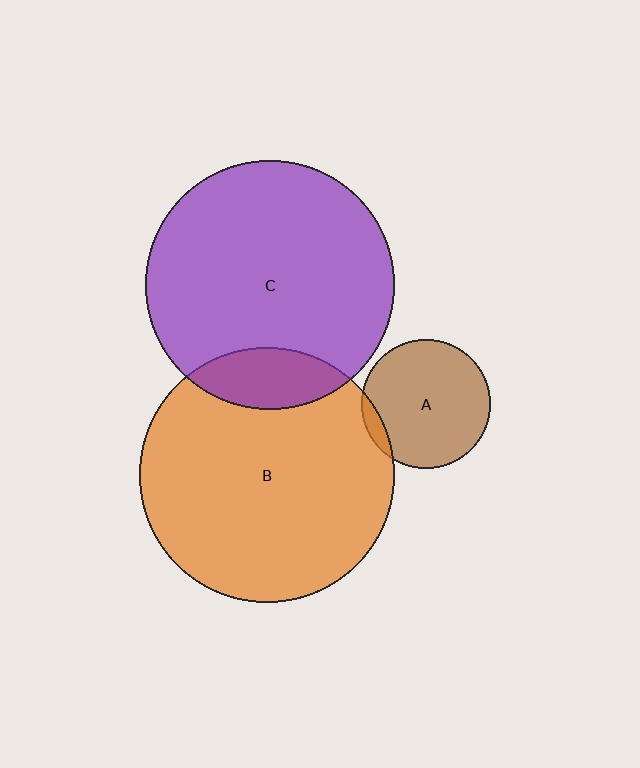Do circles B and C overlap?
Yes.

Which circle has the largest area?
Circle B (orange).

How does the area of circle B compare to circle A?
Approximately 3.9 times.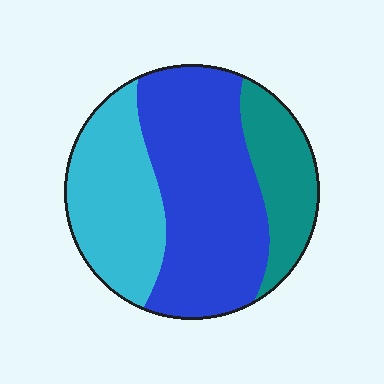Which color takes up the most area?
Blue, at roughly 50%.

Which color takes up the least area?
Teal, at roughly 20%.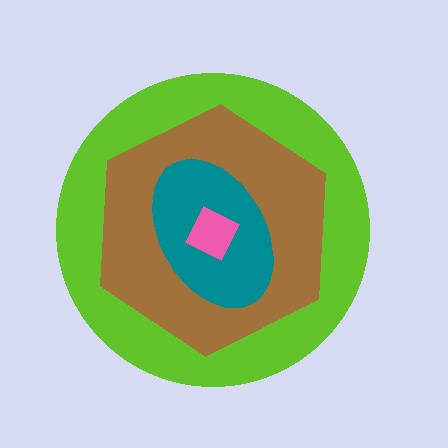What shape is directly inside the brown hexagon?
The teal ellipse.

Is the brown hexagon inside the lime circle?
Yes.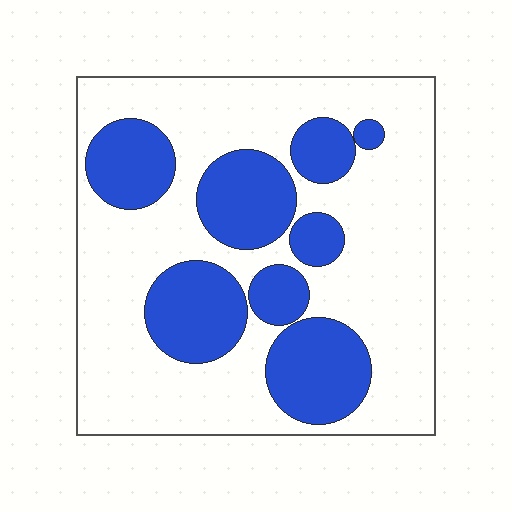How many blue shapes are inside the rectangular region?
8.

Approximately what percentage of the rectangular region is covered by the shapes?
Approximately 30%.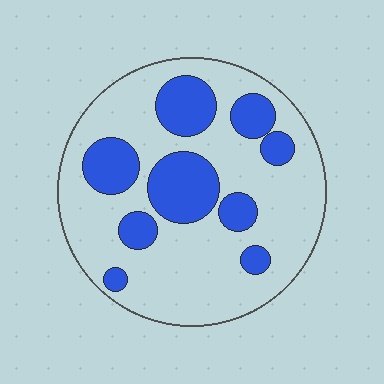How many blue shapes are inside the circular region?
9.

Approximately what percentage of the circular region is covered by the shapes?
Approximately 30%.